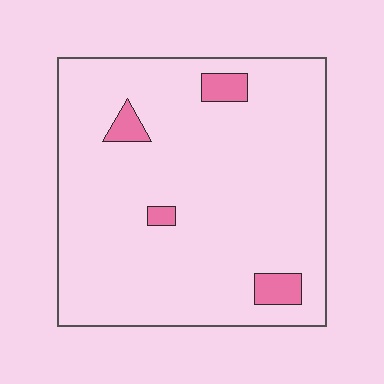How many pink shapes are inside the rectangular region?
4.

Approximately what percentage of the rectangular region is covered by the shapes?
Approximately 5%.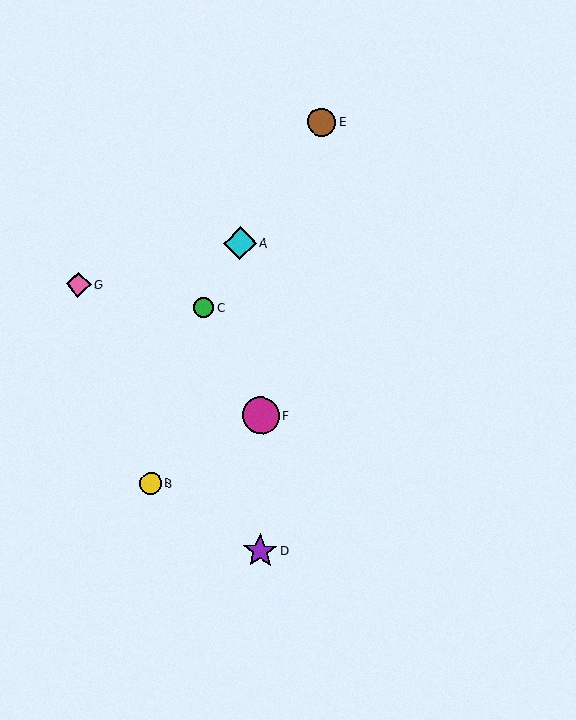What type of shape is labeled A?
Shape A is a cyan diamond.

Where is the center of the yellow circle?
The center of the yellow circle is at (151, 483).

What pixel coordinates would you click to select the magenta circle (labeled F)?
Click at (261, 416) to select the magenta circle F.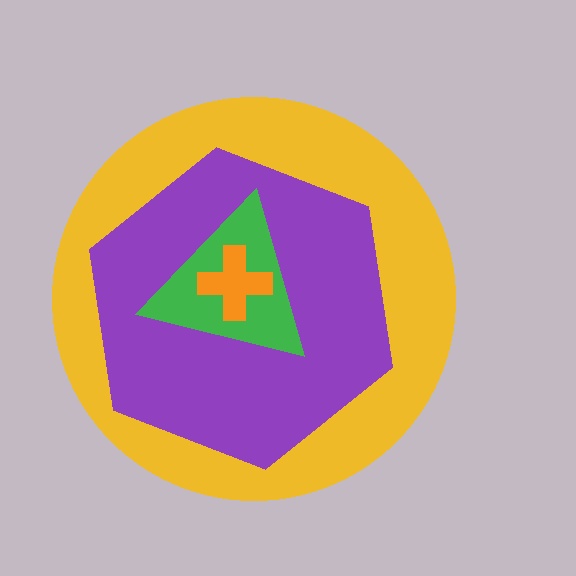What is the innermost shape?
The orange cross.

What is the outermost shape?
The yellow circle.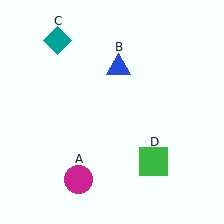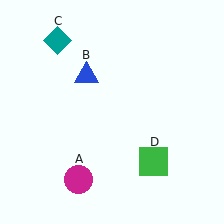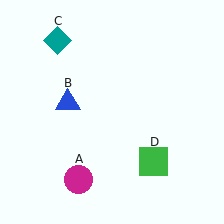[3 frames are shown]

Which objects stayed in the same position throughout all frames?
Magenta circle (object A) and teal diamond (object C) and green square (object D) remained stationary.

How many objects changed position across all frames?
1 object changed position: blue triangle (object B).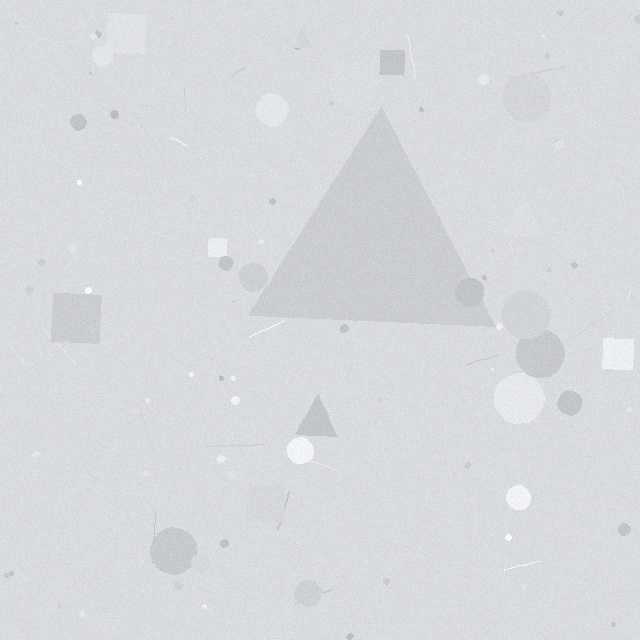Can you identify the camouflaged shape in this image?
The camouflaged shape is a triangle.